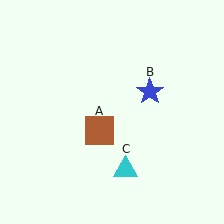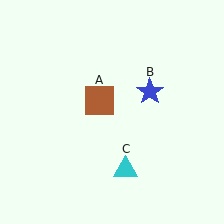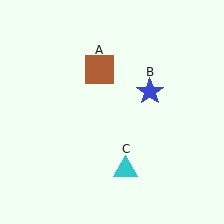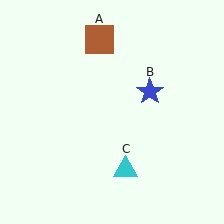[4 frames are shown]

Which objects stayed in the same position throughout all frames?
Blue star (object B) and cyan triangle (object C) remained stationary.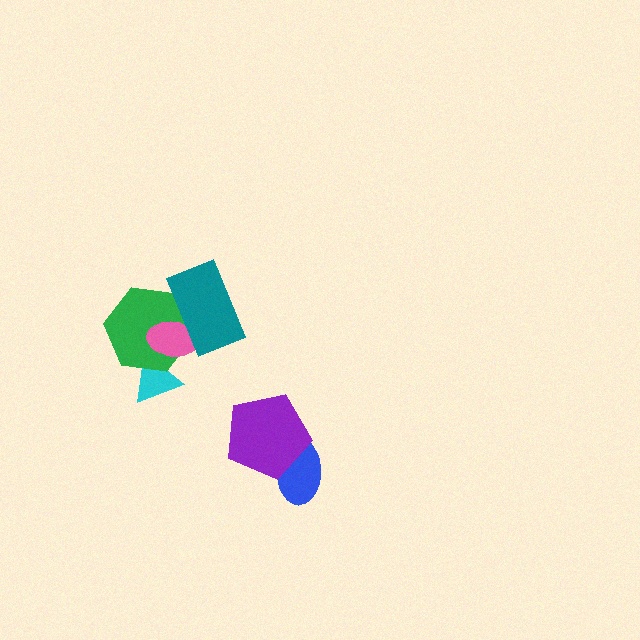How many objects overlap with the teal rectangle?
2 objects overlap with the teal rectangle.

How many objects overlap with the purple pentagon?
1 object overlaps with the purple pentagon.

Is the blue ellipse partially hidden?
Yes, it is partially covered by another shape.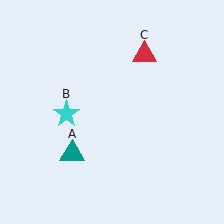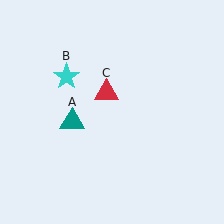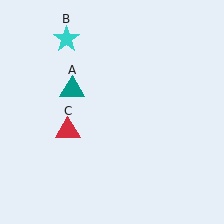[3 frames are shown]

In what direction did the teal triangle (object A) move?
The teal triangle (object A) moved up.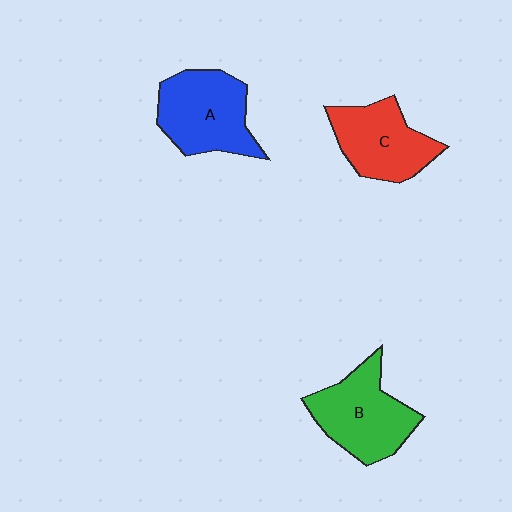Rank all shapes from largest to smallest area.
From largest to smallest: A (blue), B (green), C (red).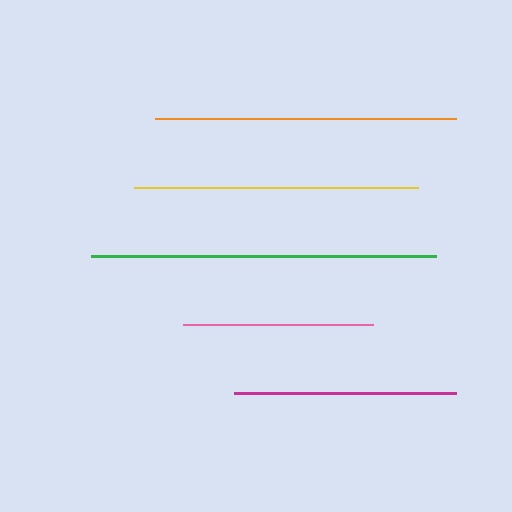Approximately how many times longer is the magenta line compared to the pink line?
The magenta line is approximately 1.2 times the length of the pink line.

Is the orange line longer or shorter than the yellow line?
The orange line is longer than the yellow line.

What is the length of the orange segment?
The orange segment is approximately 301 pixels long.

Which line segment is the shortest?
The pink line is the shortest at approximately 190 pixels.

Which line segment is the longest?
The green line is the longest at approximately 345 pixels.